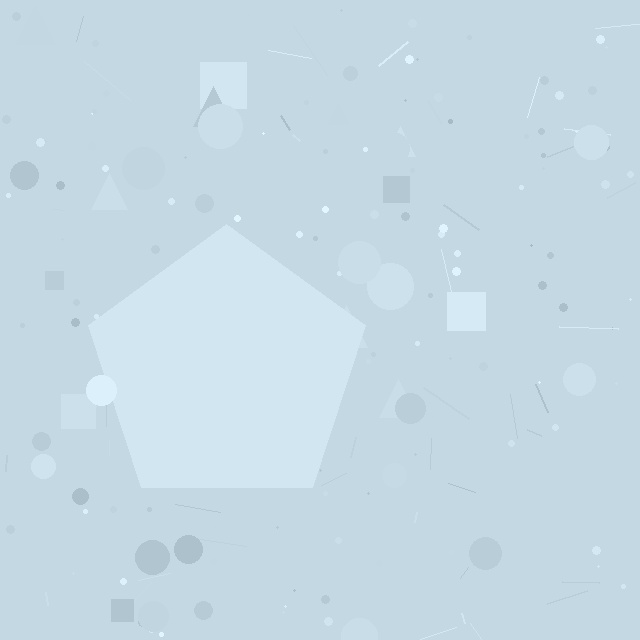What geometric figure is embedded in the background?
A pentagon is embedded in the background.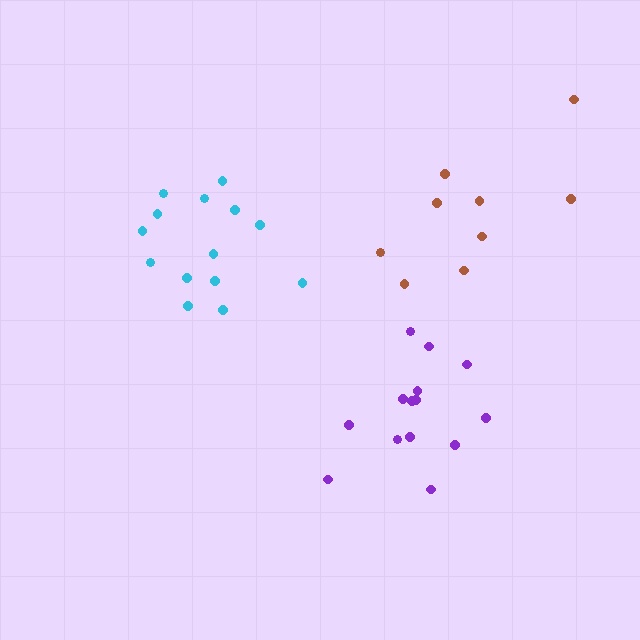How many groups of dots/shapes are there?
There are 3 groups.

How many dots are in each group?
Group 1: 14 dots, Group 2: 14 dots, Group 3: 9 dots (37 total).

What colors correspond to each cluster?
The clusters are colored: cyan, purple, brown.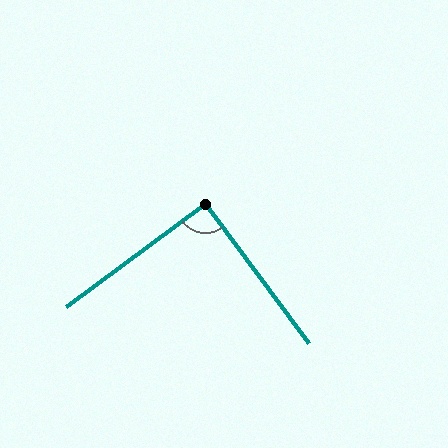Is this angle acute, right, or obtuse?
It is approximately a right angle.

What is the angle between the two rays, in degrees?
Approximately 90 degrees.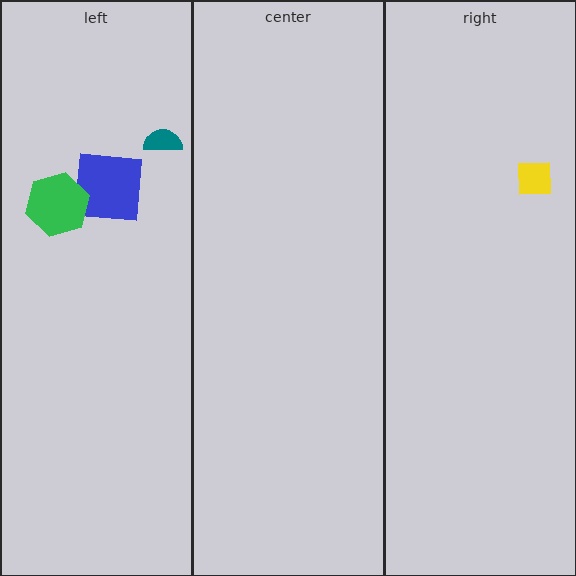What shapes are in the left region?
The blue square, the teal semicircle, the green hexagon.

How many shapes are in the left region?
3.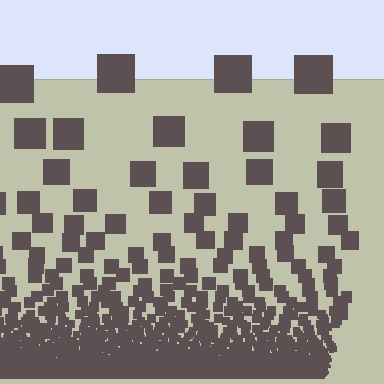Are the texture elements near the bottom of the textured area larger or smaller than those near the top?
Smaller. The gradient is inverted — elements near the bottom are smaller and denser.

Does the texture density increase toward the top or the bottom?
Density increases toward the bottom.